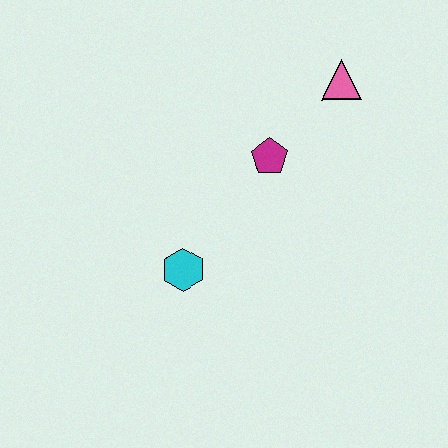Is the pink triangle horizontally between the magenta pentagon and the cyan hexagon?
No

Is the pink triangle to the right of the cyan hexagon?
Yes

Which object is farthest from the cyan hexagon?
The pink triangle is farthest from the cyan hexagon.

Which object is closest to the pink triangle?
The magenta pentagon is closest to the pink triangle.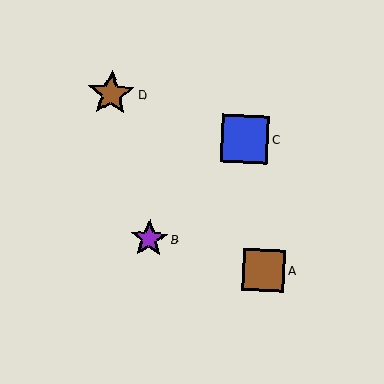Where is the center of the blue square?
The center of the blue square is at (245, 139).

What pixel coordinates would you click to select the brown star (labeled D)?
Click at (111, 94) to select the brown star D.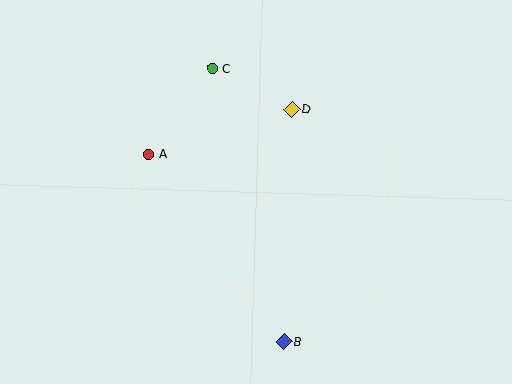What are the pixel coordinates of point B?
Point B is at (284, 342).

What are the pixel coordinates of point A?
Point A is at (149, 154).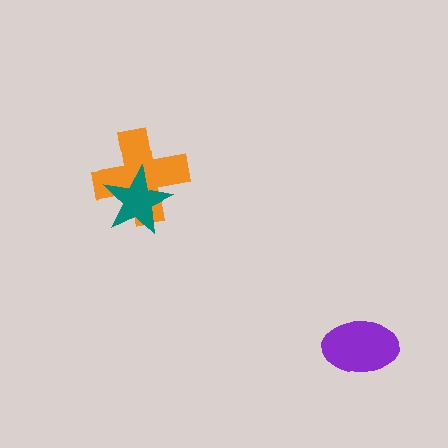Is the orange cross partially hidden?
Yes, it is partially covered by another shape.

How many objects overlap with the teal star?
1 object overlaps with the teal star.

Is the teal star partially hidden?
No, no other shape covers it.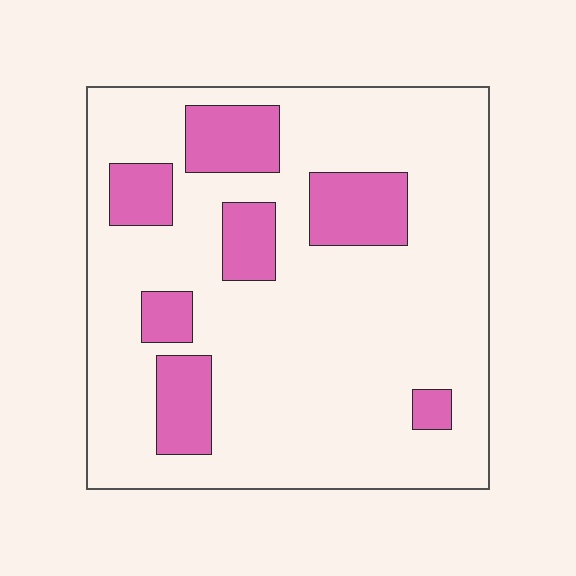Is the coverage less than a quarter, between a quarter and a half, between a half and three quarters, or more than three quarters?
Less than a quarter.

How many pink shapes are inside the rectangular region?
7.